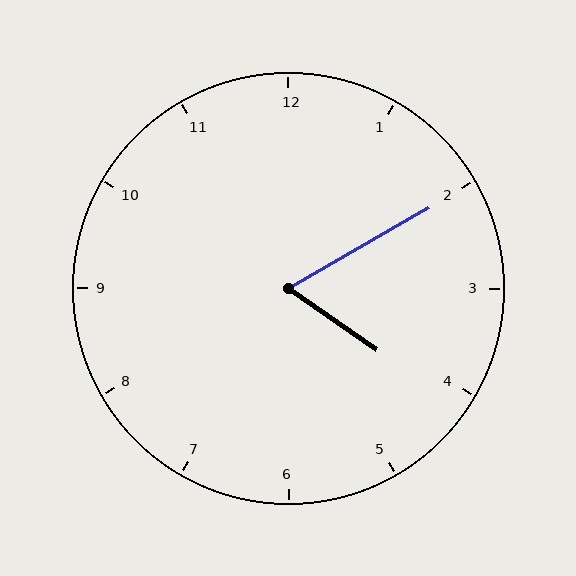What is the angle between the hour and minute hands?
Approximately 65 degrees.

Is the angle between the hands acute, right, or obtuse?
It is acute.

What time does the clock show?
4:10.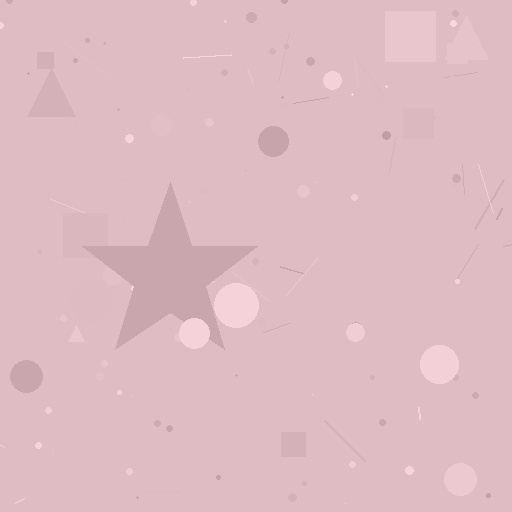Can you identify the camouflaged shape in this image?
The camouflaged shape is a star.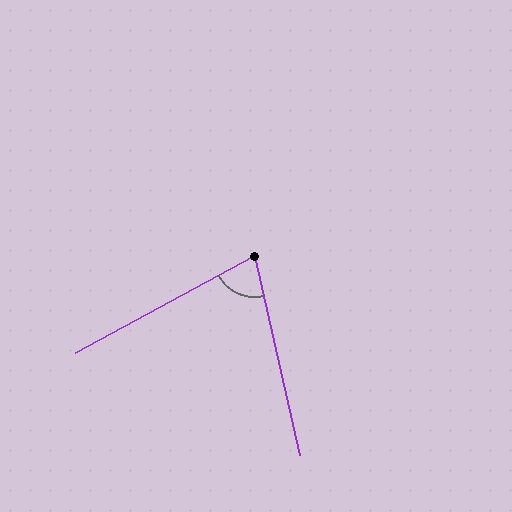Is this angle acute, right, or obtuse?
It is acute.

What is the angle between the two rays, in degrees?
Approximately 74 degrees.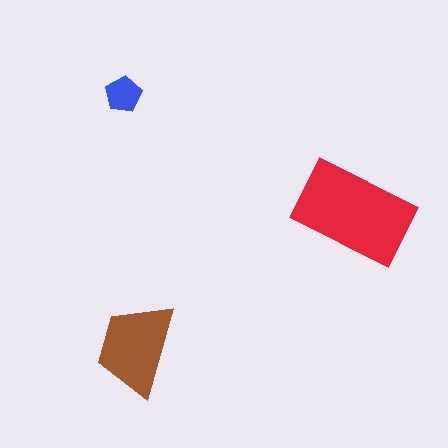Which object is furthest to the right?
The red rectangle is rightmost.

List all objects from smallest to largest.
The blue pentagon, the brown trapezoid, the red rectangle.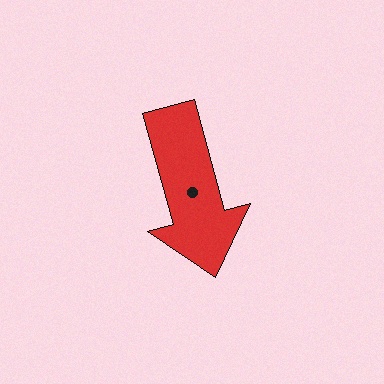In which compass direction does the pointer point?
South.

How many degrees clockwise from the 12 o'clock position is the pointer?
Approximately 165 degrees.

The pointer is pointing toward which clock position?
Roughly 5 o'clock.